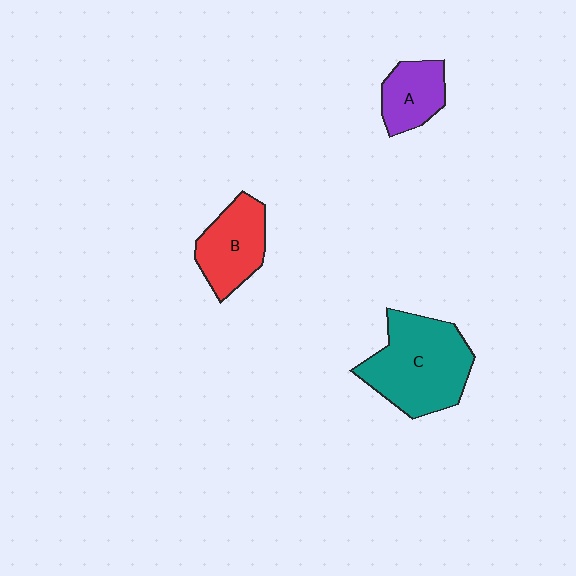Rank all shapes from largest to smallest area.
From largest to smallest: C (teal), B (red), A (purple).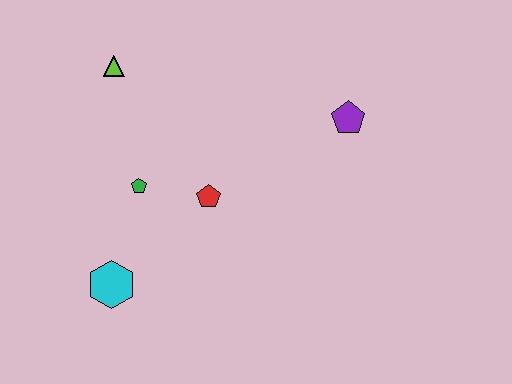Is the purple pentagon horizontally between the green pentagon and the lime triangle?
No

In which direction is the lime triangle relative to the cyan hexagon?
The lime triangle is above the cyan hexagon.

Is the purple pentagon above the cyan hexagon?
Yes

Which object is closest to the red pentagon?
The green pentagon is closest to the red pentagon.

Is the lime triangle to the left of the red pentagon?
Yes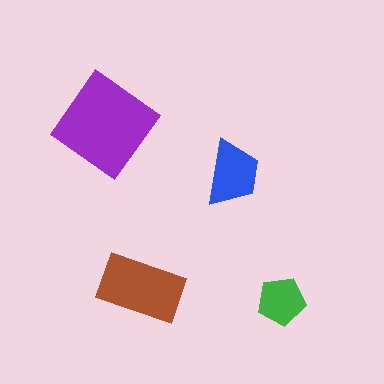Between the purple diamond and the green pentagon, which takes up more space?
The purple diamond.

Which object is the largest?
The purple diamond.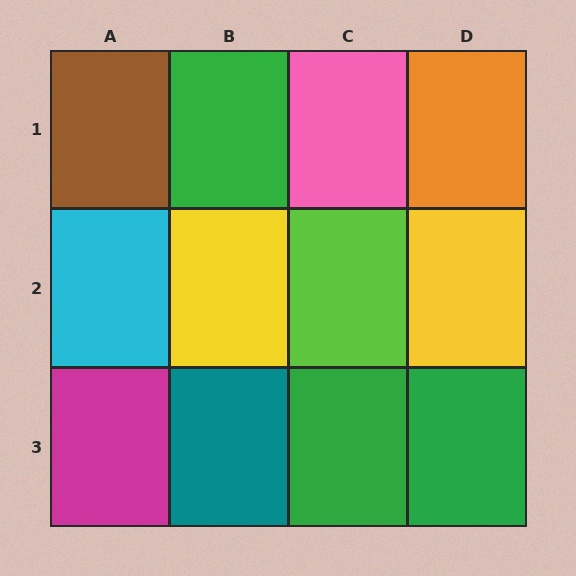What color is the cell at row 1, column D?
Orange.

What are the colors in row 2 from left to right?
Cyan, yellow, lime, yellow.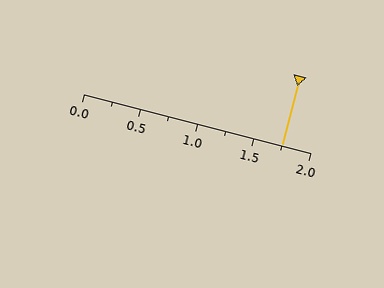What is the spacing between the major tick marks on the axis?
The major ticks are spaced 0.5 apart.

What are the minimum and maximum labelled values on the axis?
The axis runs from 0.0 to 2.0.